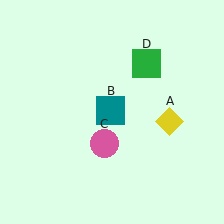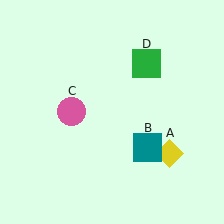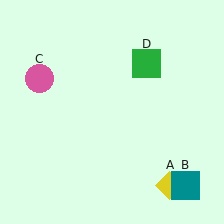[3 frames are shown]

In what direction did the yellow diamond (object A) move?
The yellow diamond (object A) moved down.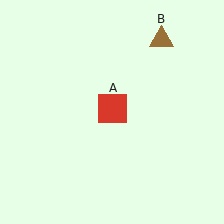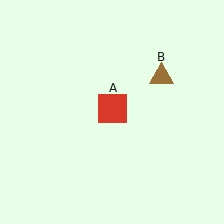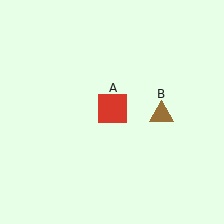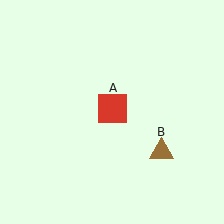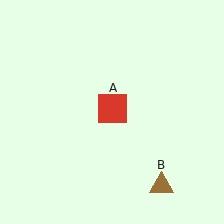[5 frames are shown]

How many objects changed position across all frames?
1 object changed position: brown triangle (object B).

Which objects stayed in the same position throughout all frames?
Red square (object A) remained stationary.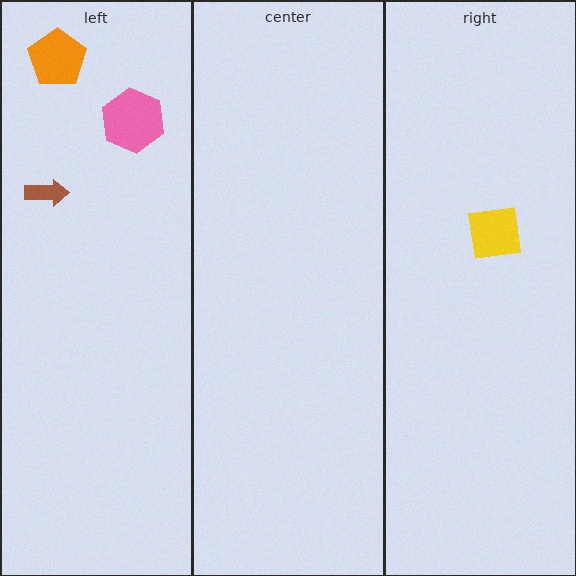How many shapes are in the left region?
3.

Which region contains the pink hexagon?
The left region.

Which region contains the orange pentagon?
The left region.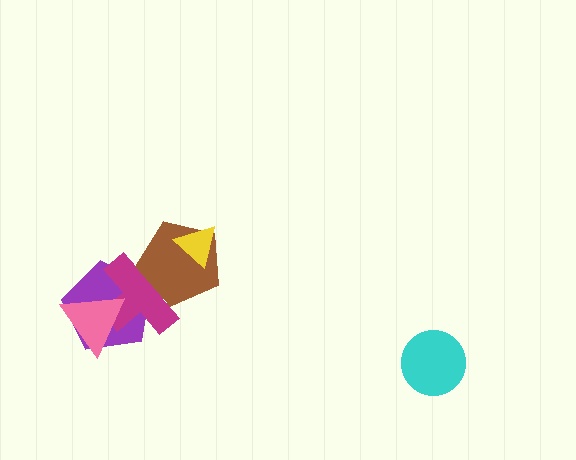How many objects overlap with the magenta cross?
3 objects overlap with the magenta cross.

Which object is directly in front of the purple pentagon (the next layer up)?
The magenta cross is directly in front of the purple pentagon.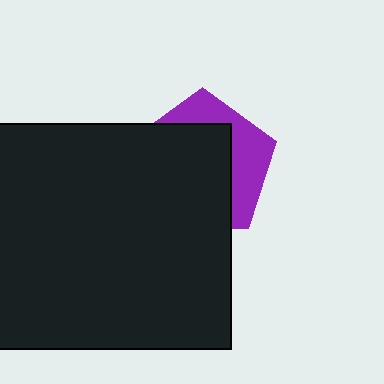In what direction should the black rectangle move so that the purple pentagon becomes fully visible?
The black rectangle should move toward the lower-left. That is the shortest direction to clear the overlap and leave the purple pentagon fully visible.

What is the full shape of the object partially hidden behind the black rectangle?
The partially hidden object is a purple pentagon.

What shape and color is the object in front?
The object in front is a black rectangle.